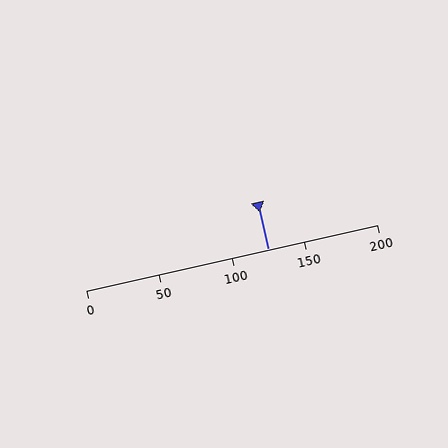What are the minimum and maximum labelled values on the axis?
The axis runs from 0 to 200.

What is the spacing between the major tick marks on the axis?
The major ticks are spaced 50 apart.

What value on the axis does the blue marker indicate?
The marker indicates approximately 125.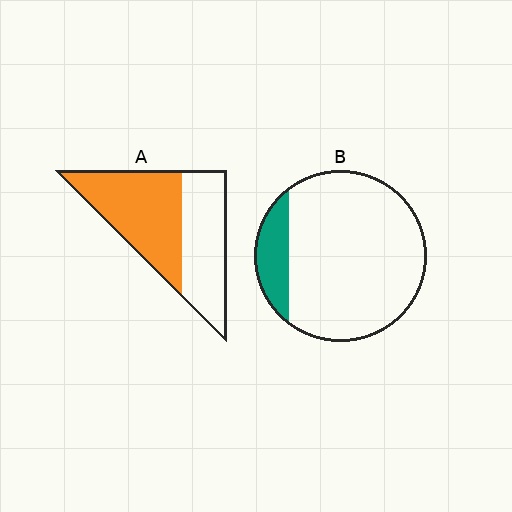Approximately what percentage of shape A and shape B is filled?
A is approximately 55% and B is approximately 15%.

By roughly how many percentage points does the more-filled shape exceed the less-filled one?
By roughly 40 percentage points (A over B).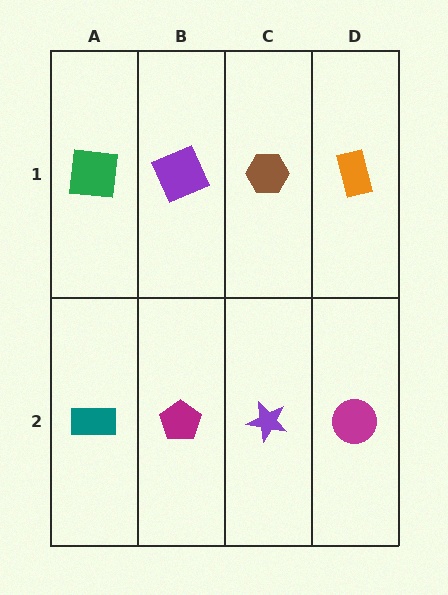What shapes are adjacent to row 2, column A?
A green square (row 1, column A), a magenta pentagon (row 2, column B).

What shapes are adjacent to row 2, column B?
A purple square (row 1, column B), a teal rectangle (row 2, column A), a purple star (row 2, column C).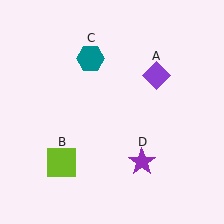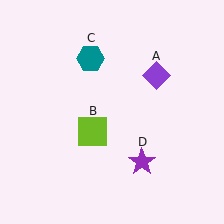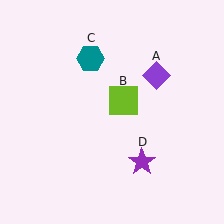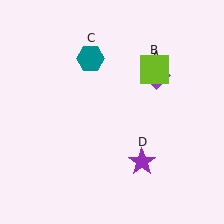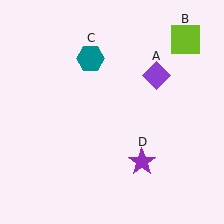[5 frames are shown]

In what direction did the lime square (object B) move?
The lime square (object B) moved up and to the right.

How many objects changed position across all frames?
1 object changed position: lime square (object B).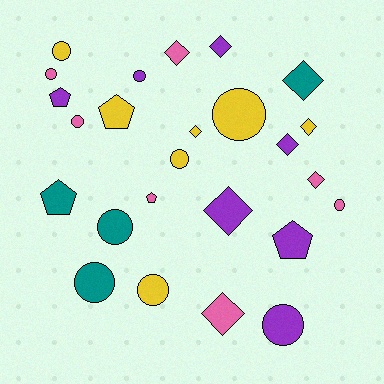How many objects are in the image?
There are 25 objects.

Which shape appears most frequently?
Circle, with 11 objects.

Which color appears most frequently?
Pink, with 7 objects.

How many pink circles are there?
There are 3 pink circles.